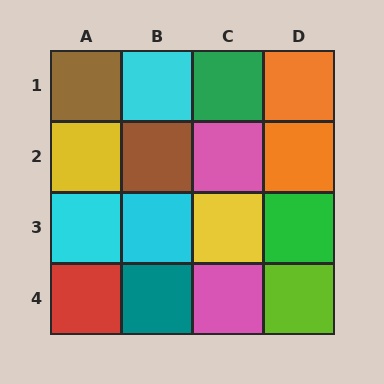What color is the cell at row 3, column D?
Green.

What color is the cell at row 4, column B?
Teal.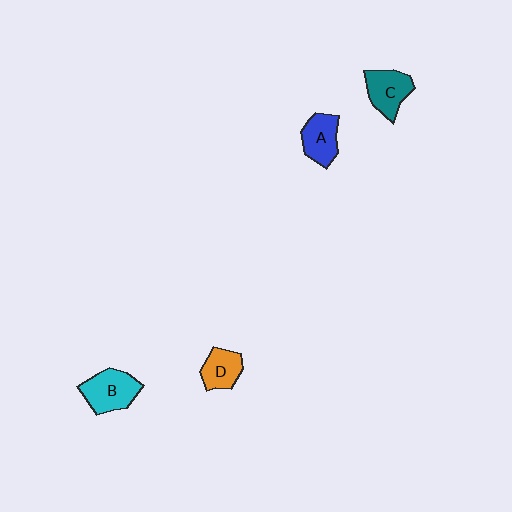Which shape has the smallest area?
Shape D (orange).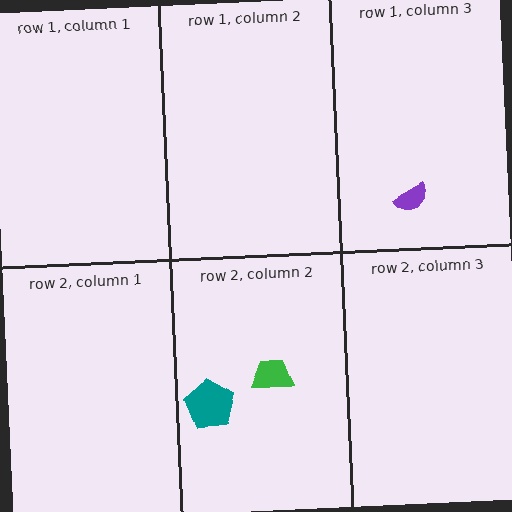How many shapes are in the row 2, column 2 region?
2.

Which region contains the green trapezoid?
The row 2, column 2 region.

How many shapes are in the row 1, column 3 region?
1.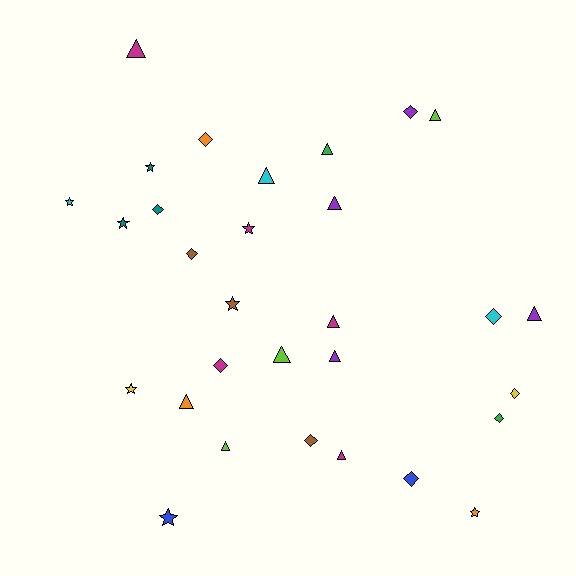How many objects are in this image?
There are 30 objects.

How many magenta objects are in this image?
There are 5 magenta objects.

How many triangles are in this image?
There are 12 triangles.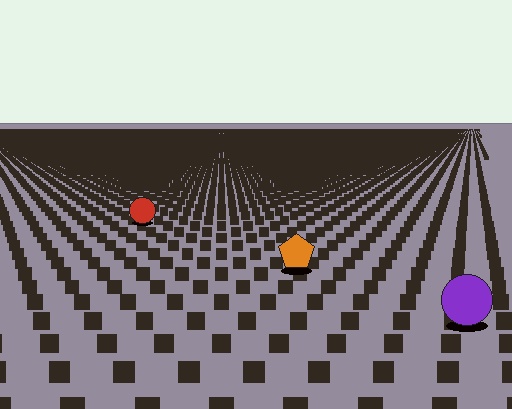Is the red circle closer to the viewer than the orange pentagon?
No. The orange pentagon is closer — you can tell from the texture gradient: the ground texture is coarser near it.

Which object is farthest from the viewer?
The red circle is farthest from the viewer. It appears smaller and the ground texture around it is denser.